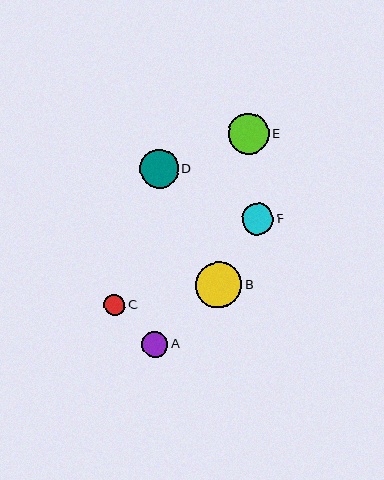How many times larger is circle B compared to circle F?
Circle B is approximately 1.5 times the size of circle F.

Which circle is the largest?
Circle B is the largest with a size of approximately 46 pixels.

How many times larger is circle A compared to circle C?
Circle A is approximately 1.2 times the size of circle C.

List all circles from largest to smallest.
From largest to smallest: B, E, D, F, A, C.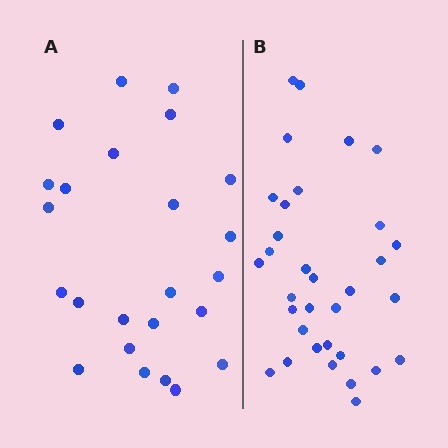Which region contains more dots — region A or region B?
Region B (the right region) has more dots.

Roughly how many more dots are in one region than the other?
Region B has roughly 8 or so more dots than region A.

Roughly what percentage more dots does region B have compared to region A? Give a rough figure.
About 40% more.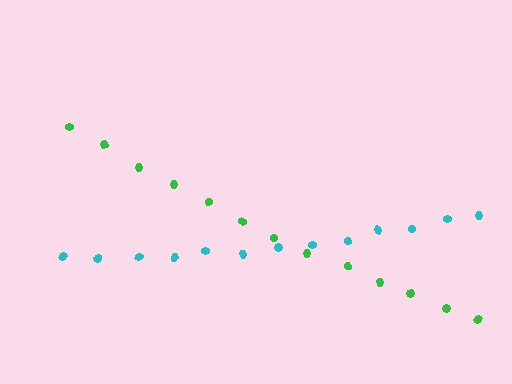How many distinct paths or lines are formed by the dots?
There are 2 distinct paths.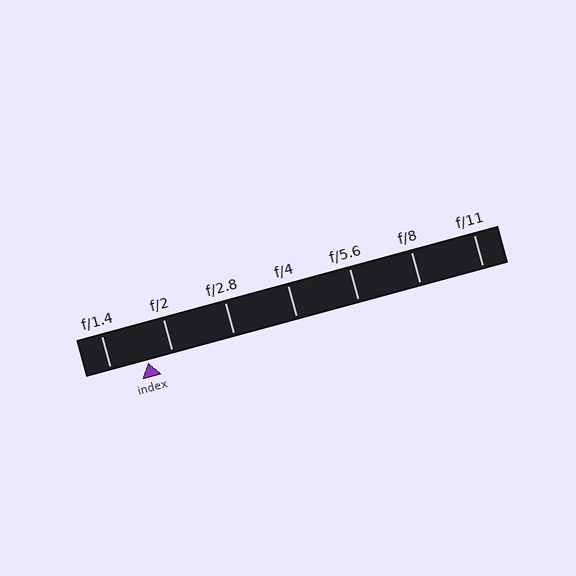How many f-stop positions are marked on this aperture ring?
There are 7 f-stop positions marked.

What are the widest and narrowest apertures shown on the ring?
The widest aperture shown is f/1.4 and the narrowest is f/11.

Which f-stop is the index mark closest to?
The index mark is closest to f/2.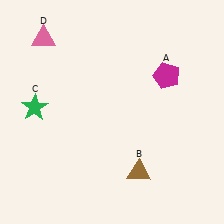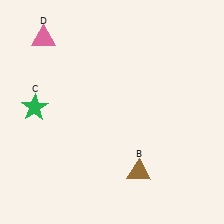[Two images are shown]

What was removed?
The magenta pentagon (A) was removed in Image 2.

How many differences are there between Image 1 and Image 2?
There is 1 difference between the two images.